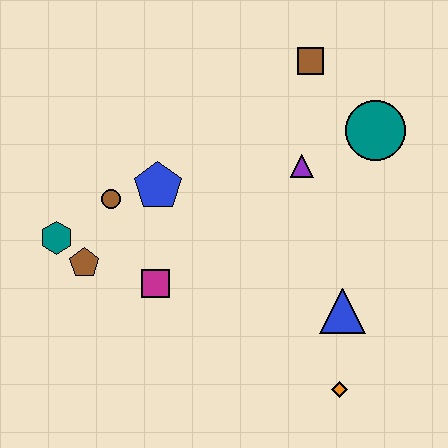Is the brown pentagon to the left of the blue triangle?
Yes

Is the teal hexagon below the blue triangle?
No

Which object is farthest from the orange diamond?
The brown square is farthest from the orange diamond.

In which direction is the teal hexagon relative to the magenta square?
The teal hexagon is to the left of the magenta square.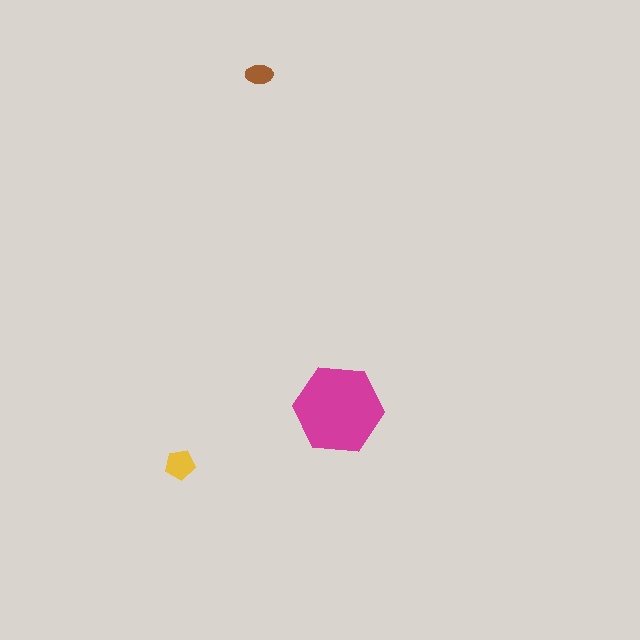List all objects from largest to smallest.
The magenta hexagon, the yellow pentagon, the brown ellipse.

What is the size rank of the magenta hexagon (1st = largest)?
1st.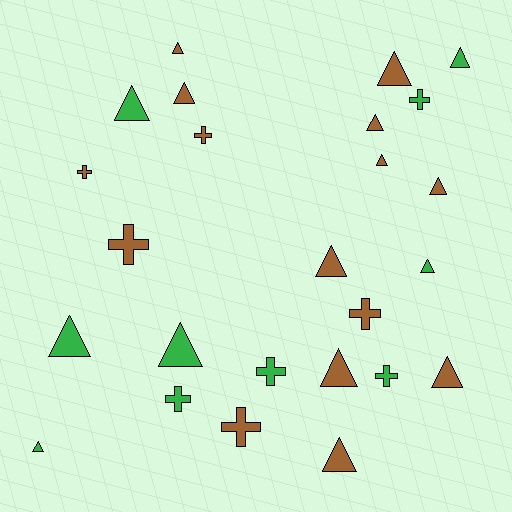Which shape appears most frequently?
Triangle, with 16 objects.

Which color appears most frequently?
Brown, with 15 objects.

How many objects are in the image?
There are 25 objects.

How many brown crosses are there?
There are 5 brown crosses.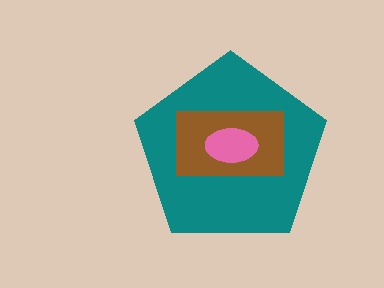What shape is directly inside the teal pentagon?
The brown rectangle.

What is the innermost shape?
The pink ellipse.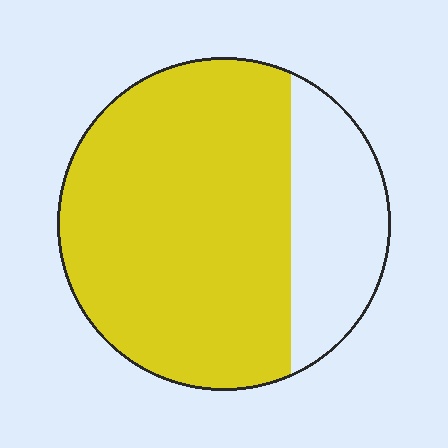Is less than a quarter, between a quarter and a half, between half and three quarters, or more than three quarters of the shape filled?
Between half and three quarters.